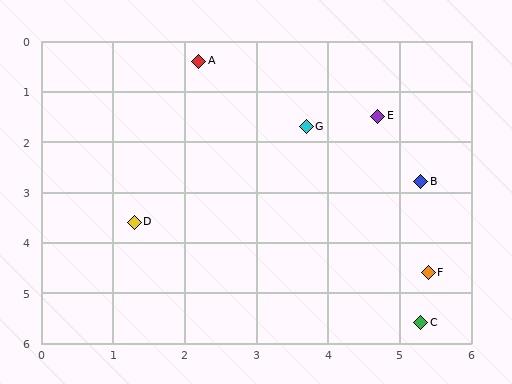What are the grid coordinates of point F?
Point F is at approximately (5.4, 4.6).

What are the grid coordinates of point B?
Point B is at approximately (5.3, 2.8).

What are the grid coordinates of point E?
Point E is at approximately (4.7, 1.5).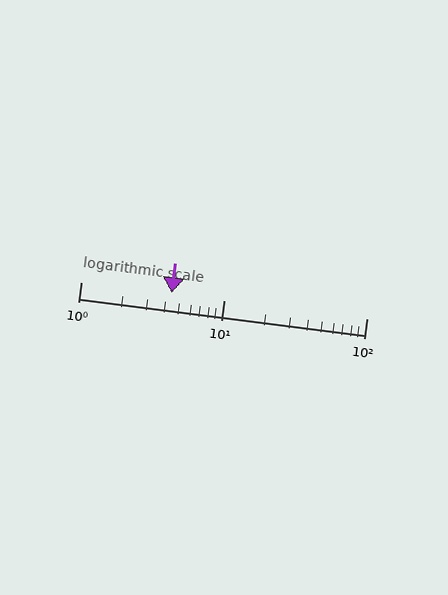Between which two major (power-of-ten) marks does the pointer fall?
The pointer is between 1 and 10.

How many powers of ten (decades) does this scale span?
The scale spans 2 decades, from 1 to 100.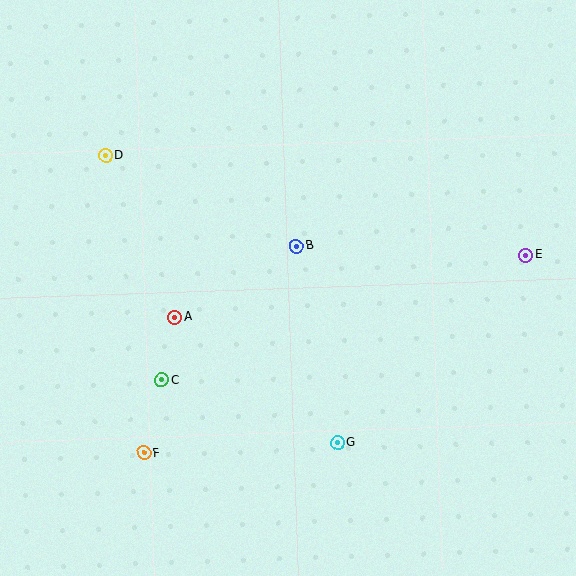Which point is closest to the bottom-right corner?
Point G is closest to the bottom-right corner.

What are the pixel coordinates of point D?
Point D is at (106, 156).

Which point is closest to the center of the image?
Point B at (296, 246) is closest to the center.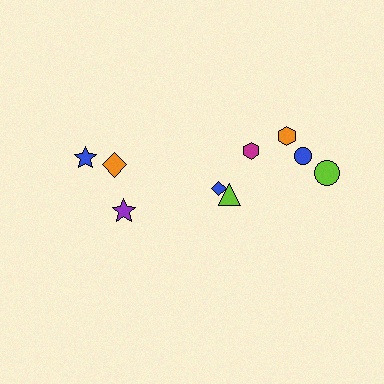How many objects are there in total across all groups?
There are 9 objects.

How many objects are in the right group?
There are 6 objects.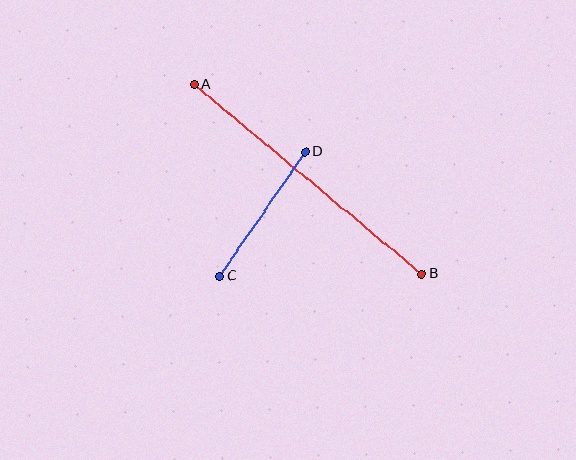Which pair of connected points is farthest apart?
Points A and B are farthest apart.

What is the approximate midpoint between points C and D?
The midpoint is at approximately (263, 214) pixels.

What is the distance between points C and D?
The distance is approximately 150 pixels.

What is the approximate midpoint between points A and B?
The midpoint is at approximately (308, 179) pixels.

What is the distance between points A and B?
The distance is approximately 296 pixels.